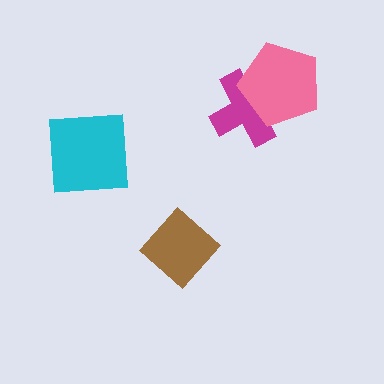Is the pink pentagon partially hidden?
No, no other shape covers it.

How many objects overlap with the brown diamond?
0 objects overlap with the brown diamond.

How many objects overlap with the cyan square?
0 objects overlap with the cyan square.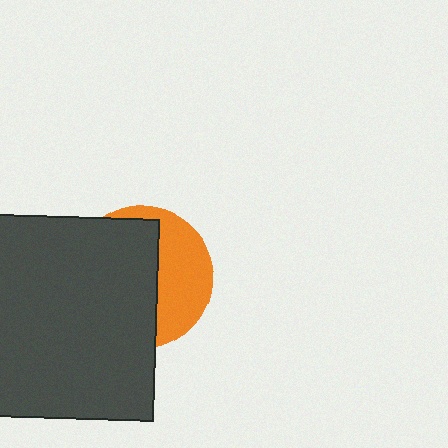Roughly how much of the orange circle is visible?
A small part of it is visible (roughly 40%).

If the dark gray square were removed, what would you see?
You would see the complete orange circle.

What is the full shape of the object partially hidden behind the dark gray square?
The partially hidden object is an orange circle.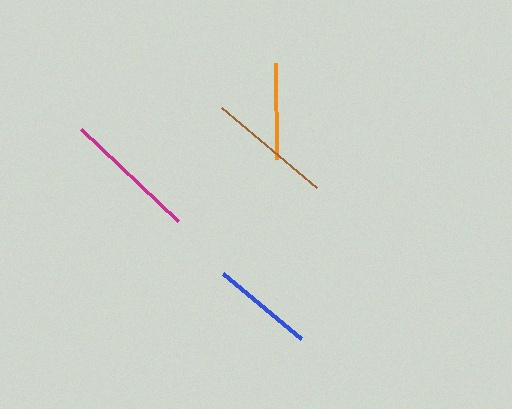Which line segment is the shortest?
The orange line is the shortest at approximately 96 pixels.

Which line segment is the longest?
The magenta line is the longest at approximately 134 pixels.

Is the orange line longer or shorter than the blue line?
The blue line is longer than the orange line.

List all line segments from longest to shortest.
From longest to shortest: magenta, brown, blue, orange.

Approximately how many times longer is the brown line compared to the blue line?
The brown line is approximately 1.2 times the length of the blue line.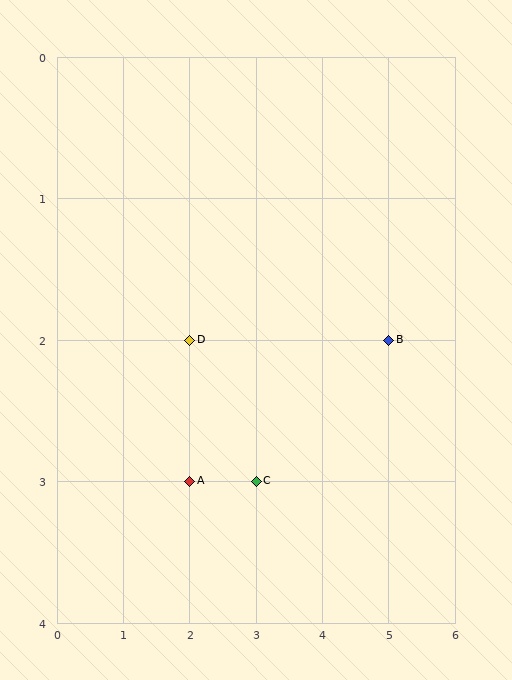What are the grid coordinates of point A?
Point A is at grid coordinates (2, 3).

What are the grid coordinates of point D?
Point D is at grid coordinates (2, 2).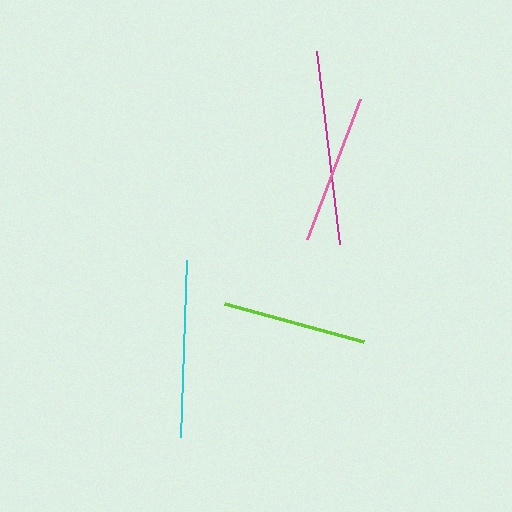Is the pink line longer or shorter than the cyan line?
The cyan line is longer than the pink line.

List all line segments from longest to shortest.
From longest to shortest: magenta, cyan, pink, lime.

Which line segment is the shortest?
The lime line is the shortest at approximately 144 pixels.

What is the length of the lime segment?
The lime segment is approximately 144 pixels long.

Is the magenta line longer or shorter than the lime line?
The magenta line is longer than the lime line.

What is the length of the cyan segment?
The cyan segment is approximately 177 pixels long.